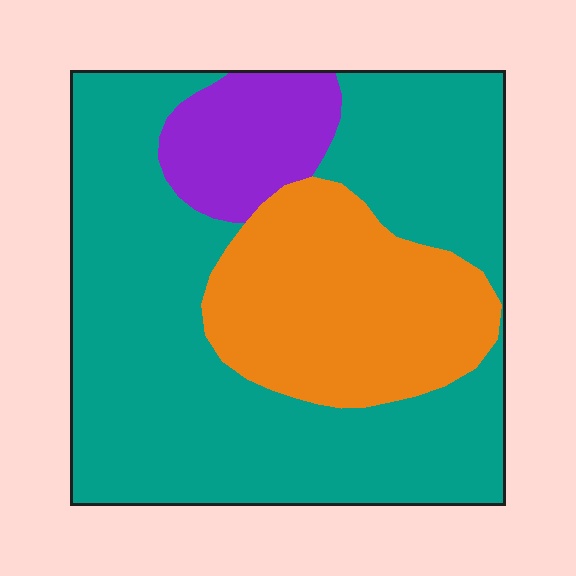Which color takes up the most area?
Teal, at roughly 65%.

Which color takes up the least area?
Purple, at roughly 10%.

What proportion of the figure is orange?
Orange takes up about one quarter (1/4) of the figure.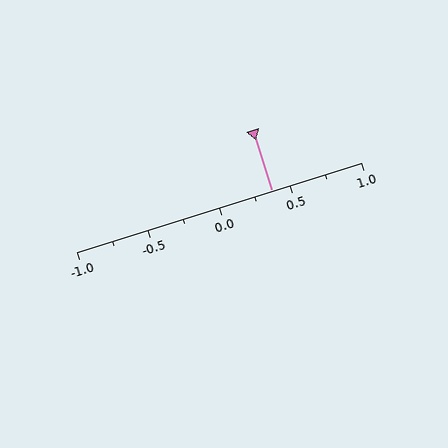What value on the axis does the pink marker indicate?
The marker indicates approximately 0.38.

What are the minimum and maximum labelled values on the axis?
The axis runs from -1.0 to 1.0.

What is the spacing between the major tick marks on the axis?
The major ticks are spaced 0.5 apart.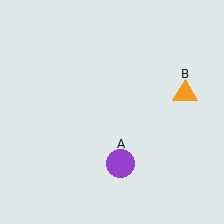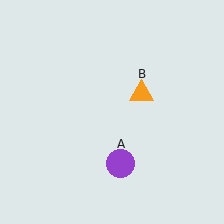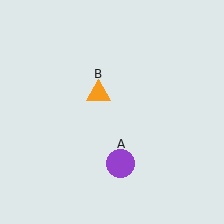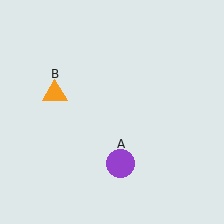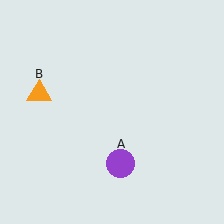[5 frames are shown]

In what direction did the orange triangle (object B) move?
The orange triangle (object B) moved left.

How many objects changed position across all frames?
1 object changed position: orange triangle (object B).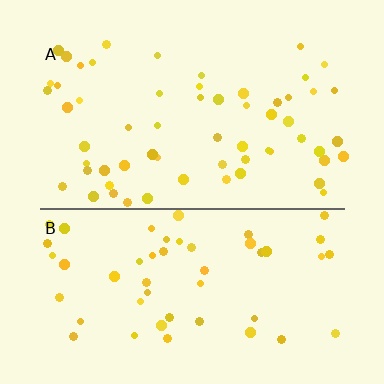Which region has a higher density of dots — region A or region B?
A (the top).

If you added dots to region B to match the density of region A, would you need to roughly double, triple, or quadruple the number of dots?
Approximately double.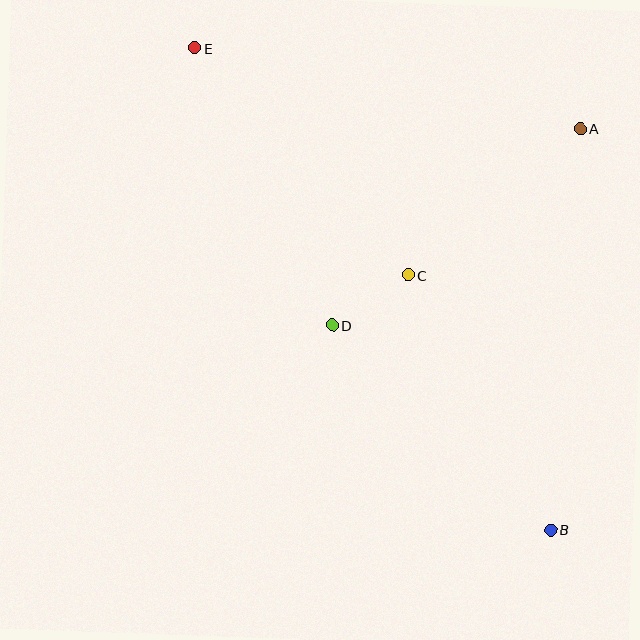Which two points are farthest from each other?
Points B and E are farthest from each other.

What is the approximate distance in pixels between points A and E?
The distance between A and E is approximately 394 pixels.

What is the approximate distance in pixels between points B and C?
The distance between B and C is approximately 292 pixels.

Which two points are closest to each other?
Points C and D are closest to each other.